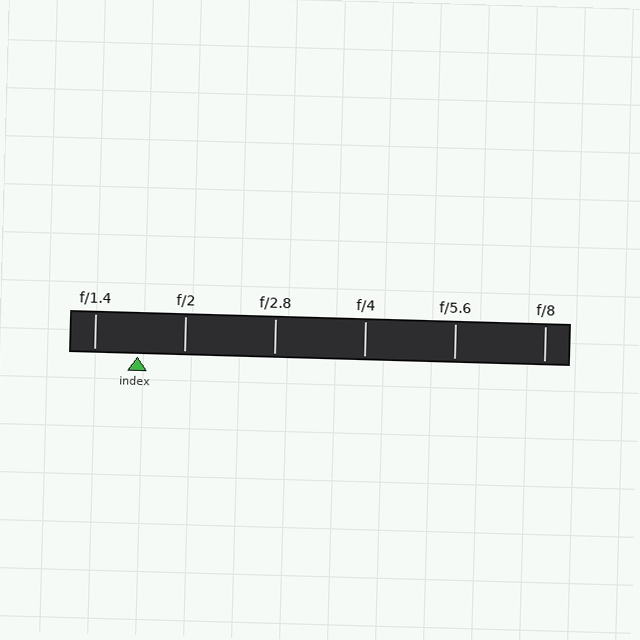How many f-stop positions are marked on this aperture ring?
There are 6 f-stop positions marked.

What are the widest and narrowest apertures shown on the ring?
The widest aperture shown is f/1.4 and the narrowest is f/8.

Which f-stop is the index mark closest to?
The index mark is closest to f/1.4.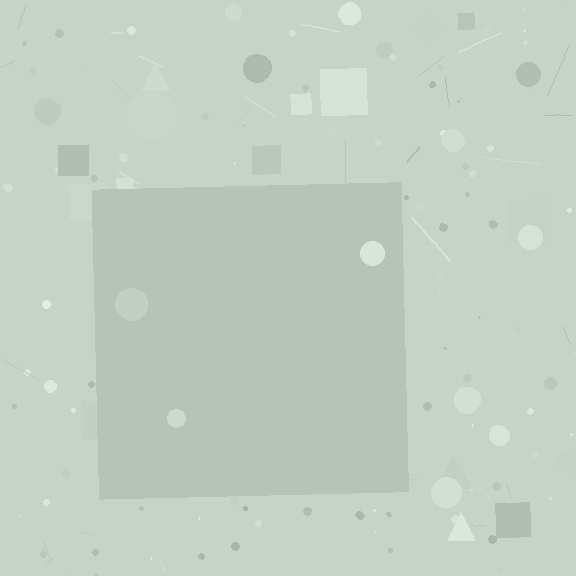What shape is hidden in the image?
A square is hidden in the image.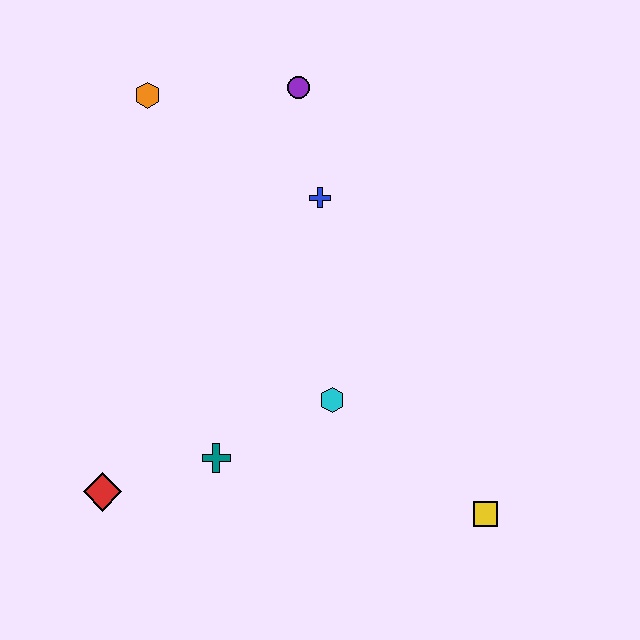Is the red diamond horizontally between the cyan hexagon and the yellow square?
No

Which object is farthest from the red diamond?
The purple circle is farthest from the red diamond.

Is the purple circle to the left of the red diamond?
No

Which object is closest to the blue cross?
The purple circle is closest to the blue cross.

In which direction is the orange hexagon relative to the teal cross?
The orange hexagon is above the teal cross.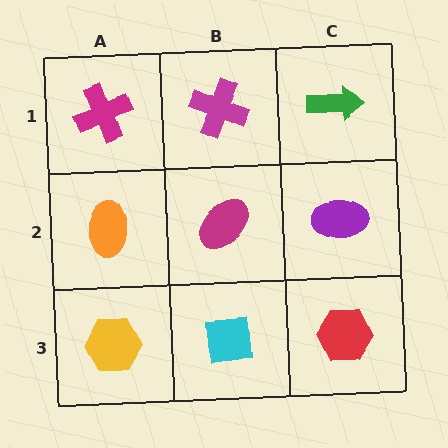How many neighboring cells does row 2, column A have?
3.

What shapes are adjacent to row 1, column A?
An orange ellipse (row 2, column A), a magenta cross (row 1, column B).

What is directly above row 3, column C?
A purple ellipse.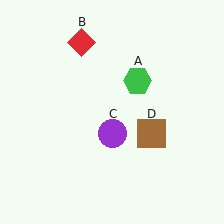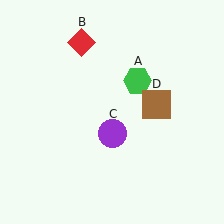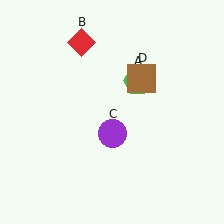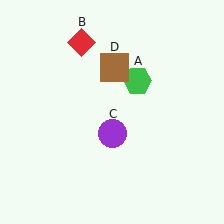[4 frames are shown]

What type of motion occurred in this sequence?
The brown square (object D) rotated counterclockwise around the center of the scene.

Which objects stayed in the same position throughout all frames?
Green hexagon (object A) and red diamond (object B) and purple circle (object C) remained stationary.